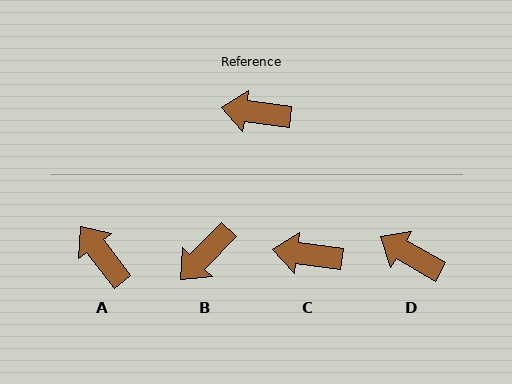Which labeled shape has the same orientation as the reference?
C.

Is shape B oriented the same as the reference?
No, it is off by about 53 degrees.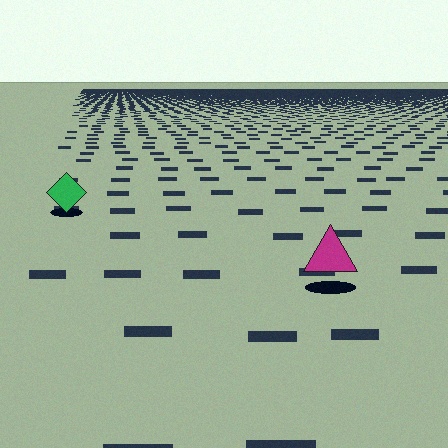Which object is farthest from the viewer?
The green diamond is farthest from the viewer. It appears smaller and the ground texture around it is denser.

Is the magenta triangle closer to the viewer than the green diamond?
Yes. The magenta triangle is closer — you can tell from the texture gradient: the ground texture is coarser near it.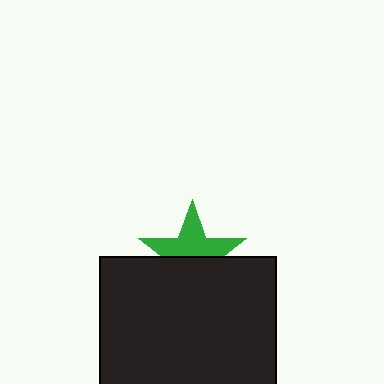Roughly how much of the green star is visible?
About half of it is visible (roughly 53%).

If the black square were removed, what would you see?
You would see the complete green star.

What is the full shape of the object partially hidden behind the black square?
The partially hidden object is a green star.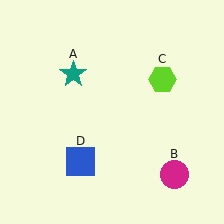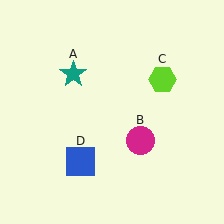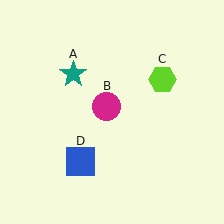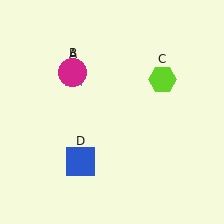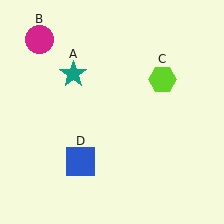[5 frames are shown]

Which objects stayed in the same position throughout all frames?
Teal star (object A) and lime hexagon (object C) and blue square (object D) remained stationary.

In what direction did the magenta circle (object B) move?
The magenta circle (object B) moved up and to the left.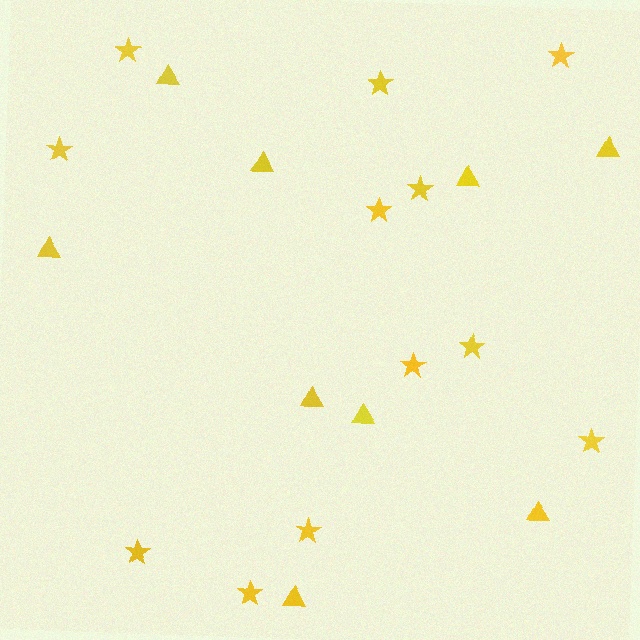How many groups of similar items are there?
There are 2 groups: one group of triangles (9) and one group of stars (12).